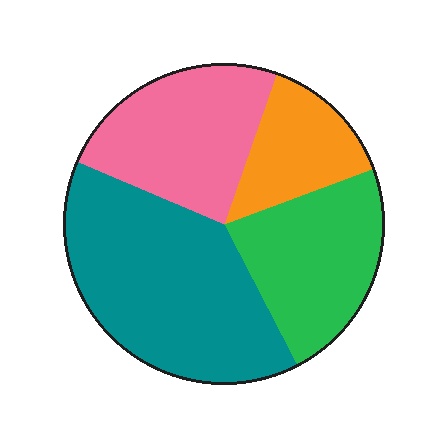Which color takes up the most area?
Teal, at roughly 40%.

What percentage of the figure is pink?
Pink takes up about one quarter (1/4) of the figure.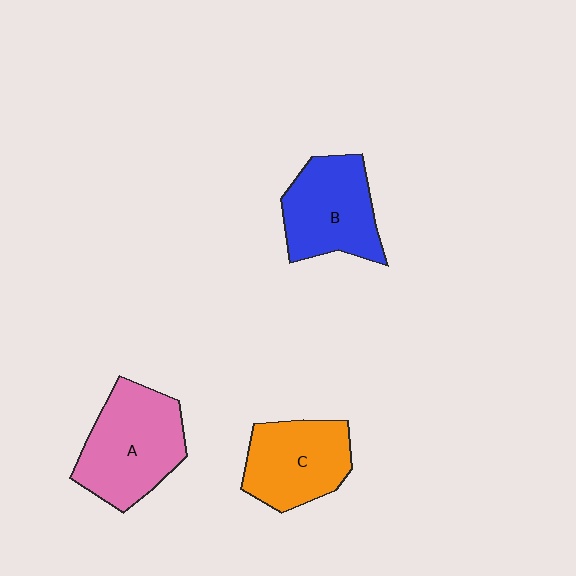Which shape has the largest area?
Shape A (pink).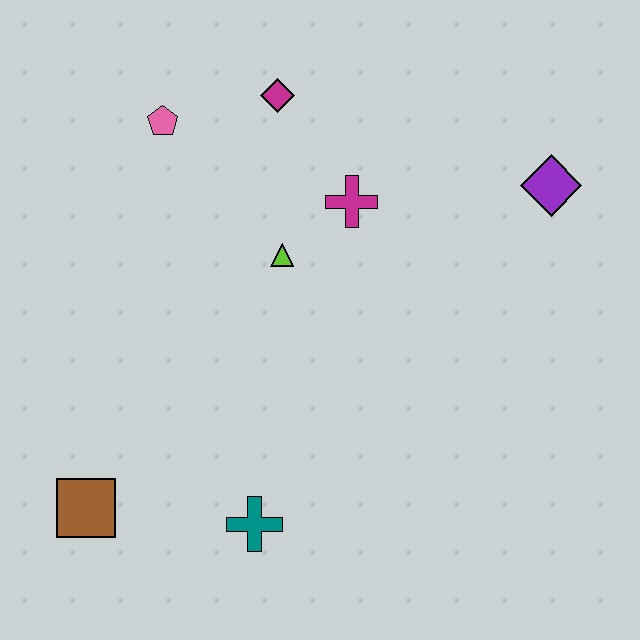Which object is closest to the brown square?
The teal cross is closest to the brown square.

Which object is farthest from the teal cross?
The purple diamond is farthest from the teal cross.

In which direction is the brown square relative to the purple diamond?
The brown square is to the left of the purple diamond.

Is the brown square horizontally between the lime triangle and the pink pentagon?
No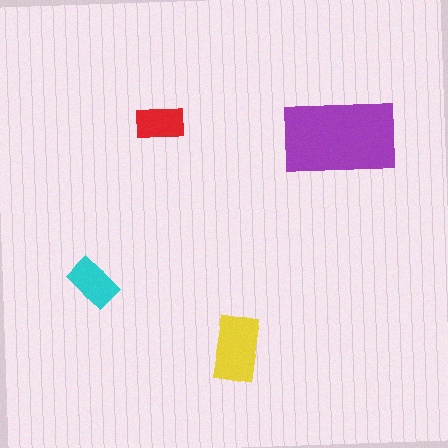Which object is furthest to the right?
The purple rectangle is rightmost.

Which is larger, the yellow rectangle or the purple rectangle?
The purple one.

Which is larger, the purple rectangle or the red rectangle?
The purple one.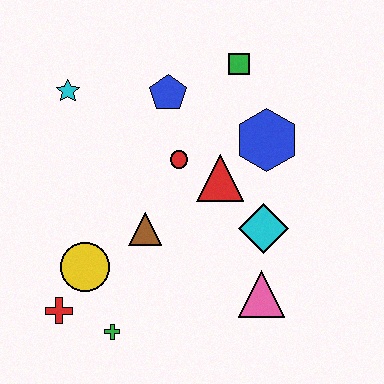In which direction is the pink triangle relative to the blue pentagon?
The pink triangle is below the blue pentagon.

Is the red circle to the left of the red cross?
No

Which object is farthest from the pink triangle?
The cyan star is farthest from the pink triangle.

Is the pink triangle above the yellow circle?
No